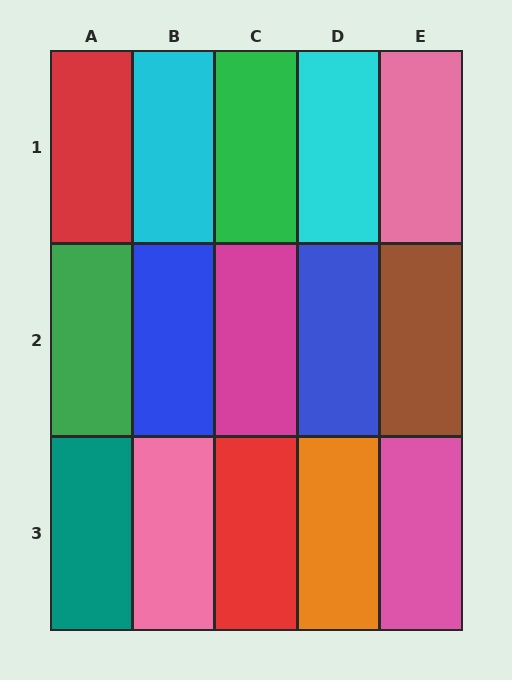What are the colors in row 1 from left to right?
Red, cyan, green, cyan, pink.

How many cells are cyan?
2 cells are cyan.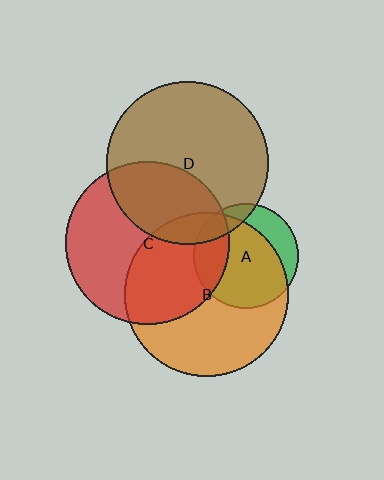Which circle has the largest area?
Circle B (orange).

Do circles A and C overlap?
Yes.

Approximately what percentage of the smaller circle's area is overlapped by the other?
Approximately 25%.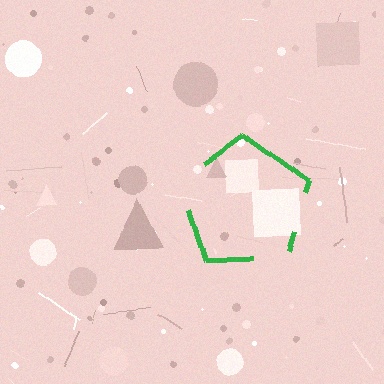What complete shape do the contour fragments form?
The contour fragments form a pentagon.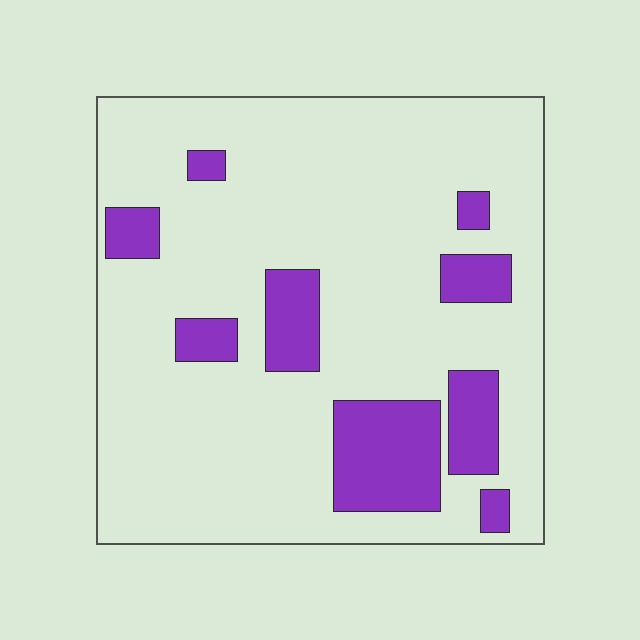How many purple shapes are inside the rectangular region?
9.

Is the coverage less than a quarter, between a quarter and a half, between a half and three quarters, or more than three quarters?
Less than a quarter.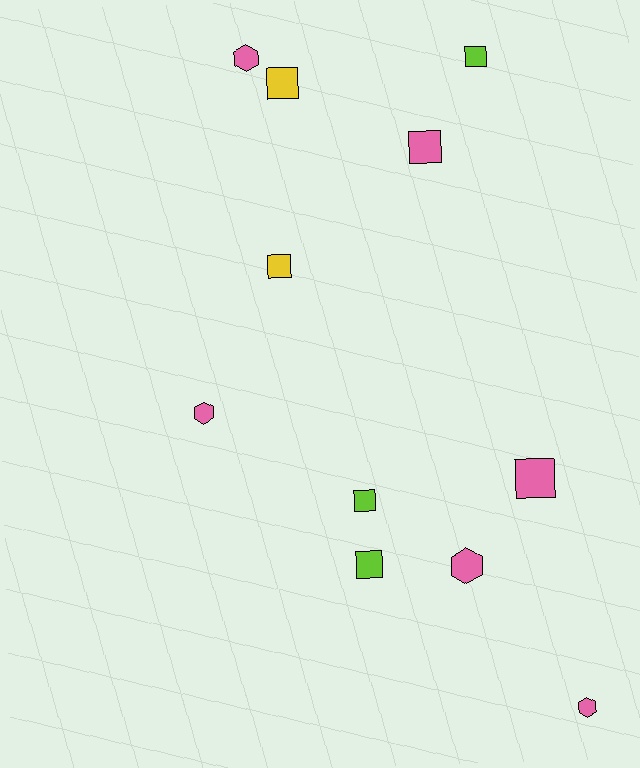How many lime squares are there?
There are 3 lime squares.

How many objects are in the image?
There are 11 objects.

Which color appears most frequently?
Pink, with 6 objects.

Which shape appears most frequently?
Square, with 7 objects.